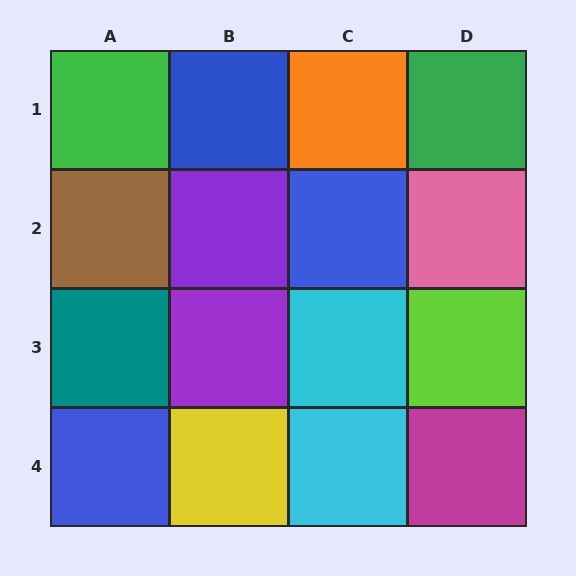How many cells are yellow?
1 cell is yellow.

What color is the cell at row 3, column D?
Lime.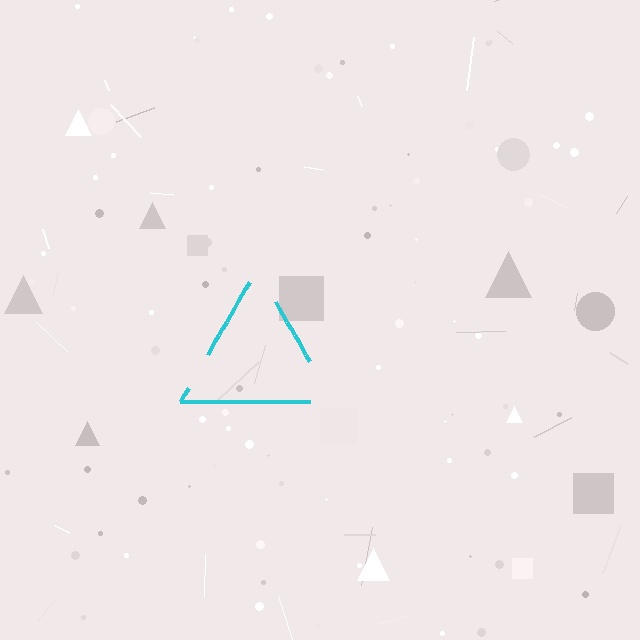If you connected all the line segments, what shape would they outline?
They would outline a triangle.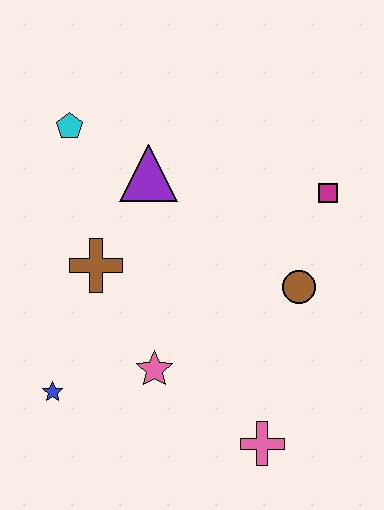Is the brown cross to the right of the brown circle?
No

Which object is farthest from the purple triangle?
The pink cross is farthest from the purple triangle.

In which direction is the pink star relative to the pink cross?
The pink star is to the left of the pink cross.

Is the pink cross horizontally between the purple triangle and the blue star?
No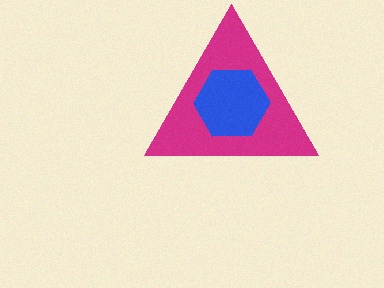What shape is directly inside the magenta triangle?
The blue hexagon.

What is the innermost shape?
The blue hexagon.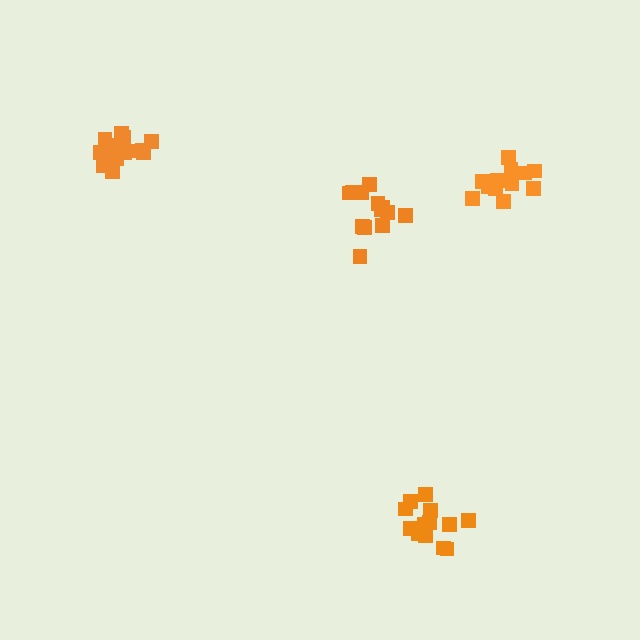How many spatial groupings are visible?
There are 4 spatial groupings.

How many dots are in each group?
Group 1: 13 dots, Group 2: 17 dots, Group 3: 13 dots, Group 4: 12 dots (55 total).